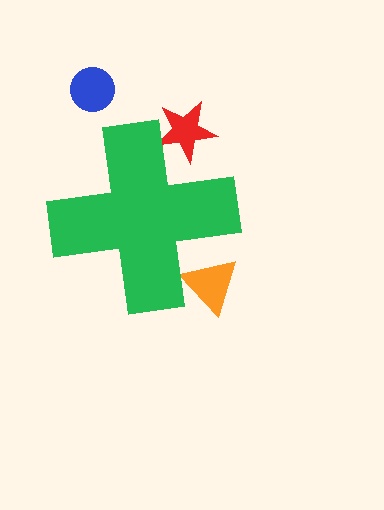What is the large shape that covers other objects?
A green cross.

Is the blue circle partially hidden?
No, the blue circle is fully visible.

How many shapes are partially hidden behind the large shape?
2 shapes are partially hidden.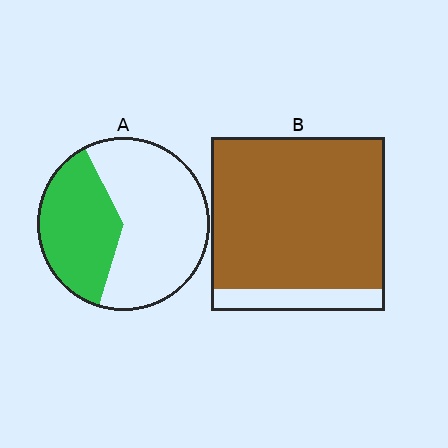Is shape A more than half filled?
No.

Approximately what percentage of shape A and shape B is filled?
A is approximately 40% and B is approximately 85%.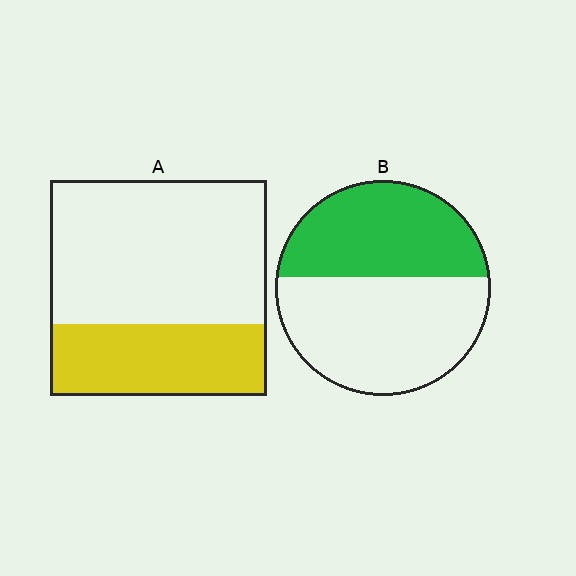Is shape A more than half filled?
No.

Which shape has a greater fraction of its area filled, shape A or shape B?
Shape B.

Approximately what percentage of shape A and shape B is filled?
A is approximately 35% and B is approximately 45%.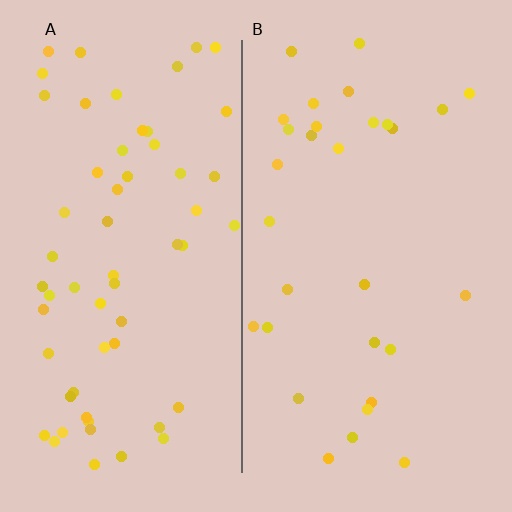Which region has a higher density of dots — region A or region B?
A (the left).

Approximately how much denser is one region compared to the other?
Approximately 2.0× — region A over region B.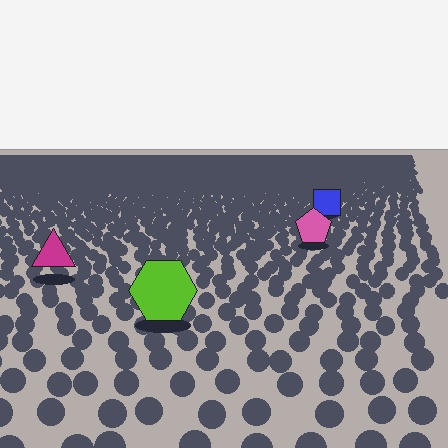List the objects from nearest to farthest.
From nearest to farthest: the lime hexagon, the magenta triangle, the pink pentagon, the blue square.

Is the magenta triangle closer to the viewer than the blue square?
Yes. The magenta triangle is closer — you can tell from the texture gradient: the ground texture is coarser near it.